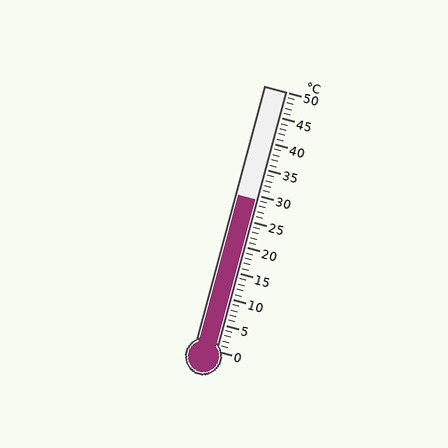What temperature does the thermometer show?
The thermometer shows approximately 29°C.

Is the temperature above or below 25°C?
The temperature is above 25°C.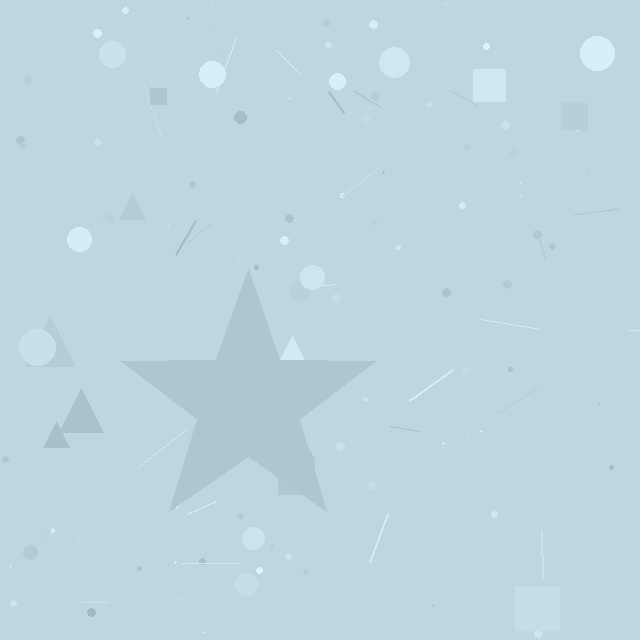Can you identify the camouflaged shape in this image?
The camouflaged shape is a star.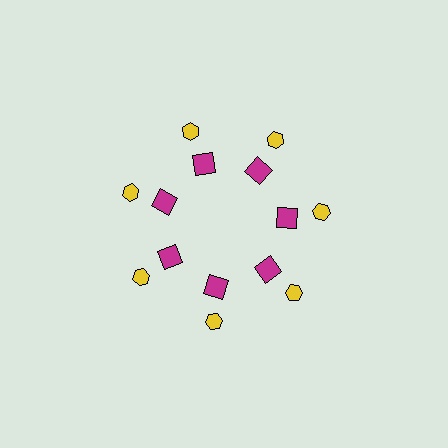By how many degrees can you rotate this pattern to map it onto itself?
The pattern maps onto itself every 51 degrees of rotation.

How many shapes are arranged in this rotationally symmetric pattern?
There are 14 shapes, arranged in 7 groups of 2.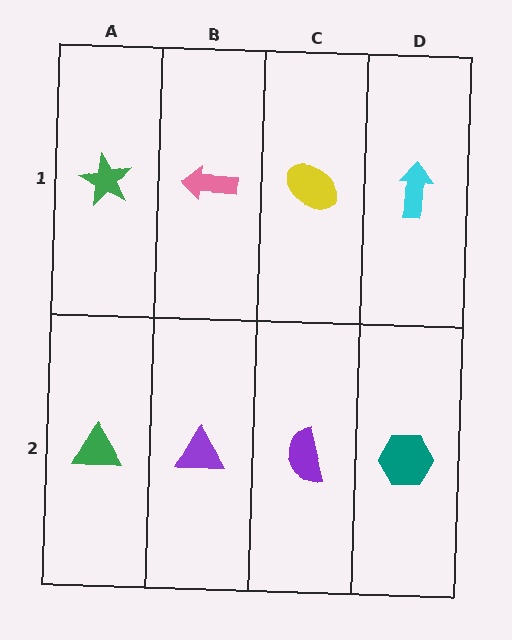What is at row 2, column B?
A purple triangle.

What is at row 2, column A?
A green triangle.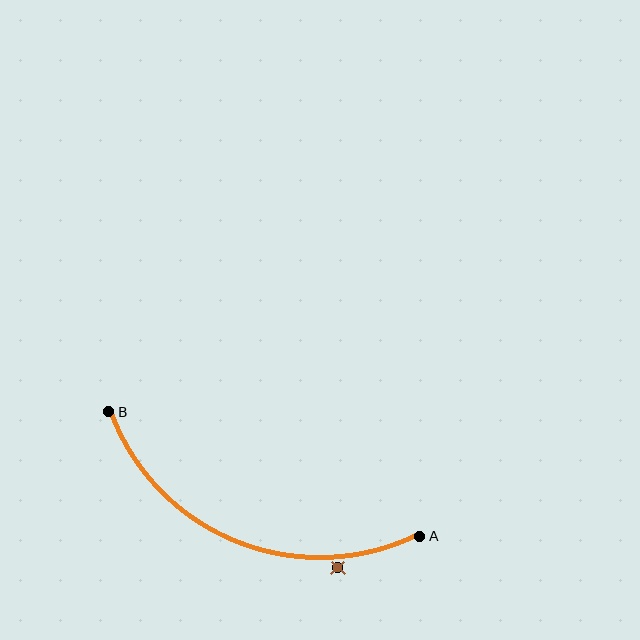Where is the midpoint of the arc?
The arc midpoint is the point on the curve farthest from the straight line joining A and B. It sits below that line.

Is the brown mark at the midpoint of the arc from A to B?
No — the brown mark does not lie on the arc at all. It sits slightly outside the curve.